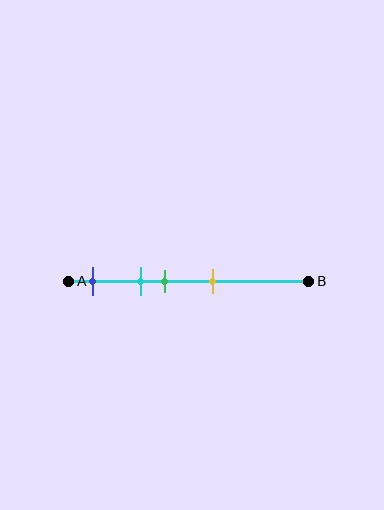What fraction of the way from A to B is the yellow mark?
The yellow mark is approximately 60% (0.6) of the way from A to B.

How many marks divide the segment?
There are 4 marks dividing the segment.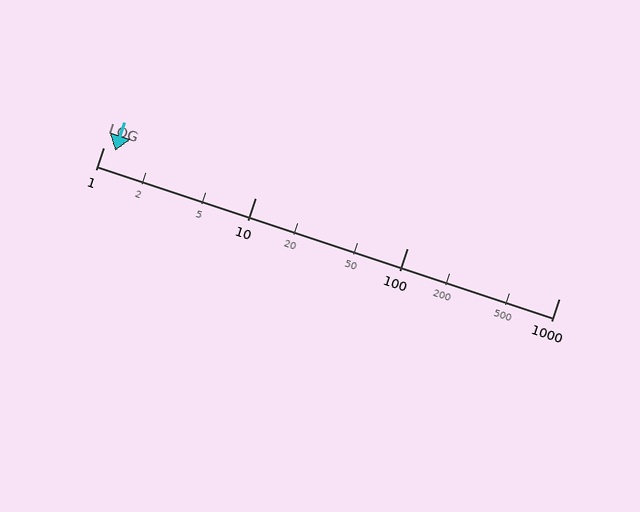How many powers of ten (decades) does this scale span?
The scale spans 3 decades, from 1 to 1000.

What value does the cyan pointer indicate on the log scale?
The pointer indicates approximately 1.2.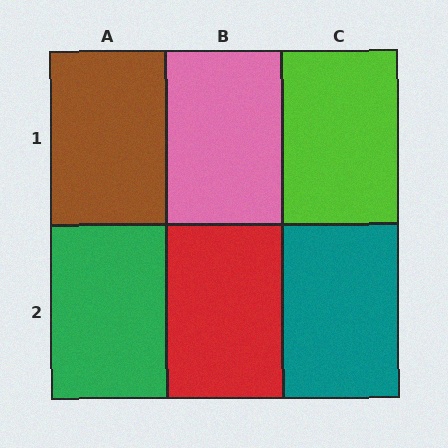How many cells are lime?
1 cell is lime.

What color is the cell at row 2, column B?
Red.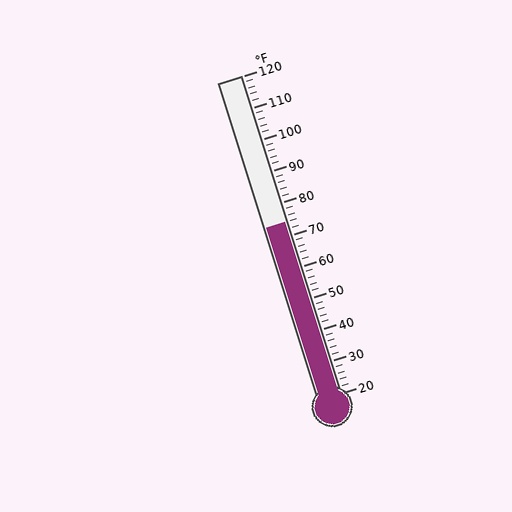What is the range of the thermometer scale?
The thermometer scale ranges from 20°F to 120°F.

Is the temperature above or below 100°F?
The temperature is below 100°F.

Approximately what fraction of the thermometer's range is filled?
The thermometer is filled to approximately 55% of its range.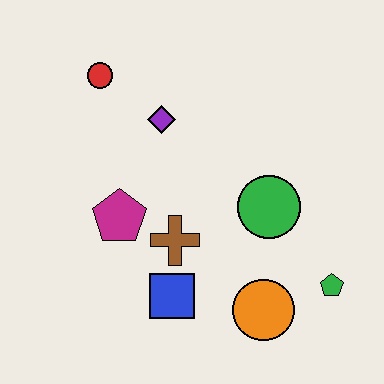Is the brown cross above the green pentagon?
Yes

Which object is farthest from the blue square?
The red circle is farthest from the blue square.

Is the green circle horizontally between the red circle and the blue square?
No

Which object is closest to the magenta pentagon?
The brown cross is closest to the magenta pentagon.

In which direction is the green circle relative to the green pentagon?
The green circle is above the green pentagon.